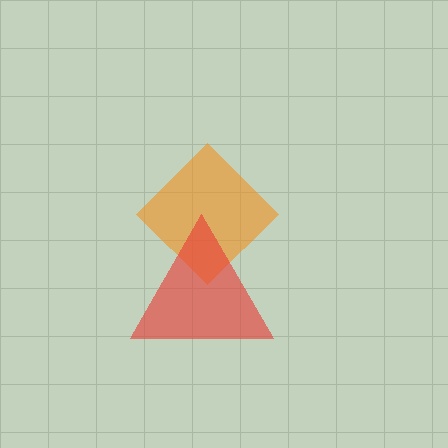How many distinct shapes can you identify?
There are 2 distinct shapes: an orange diamond, a red triangle.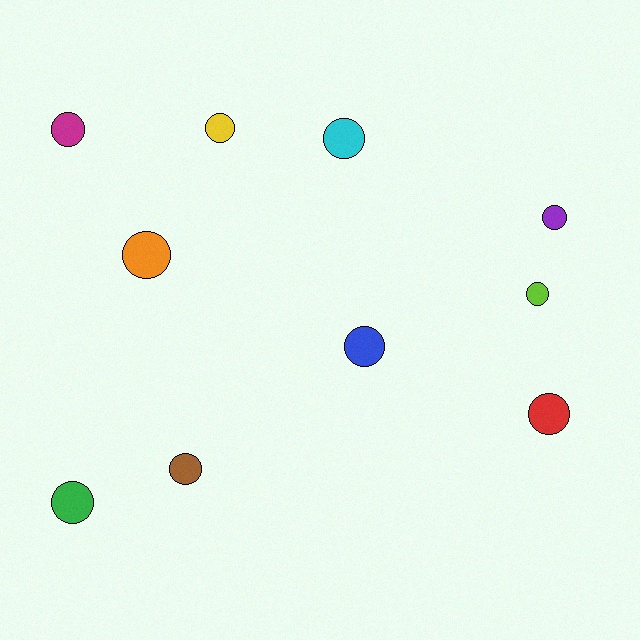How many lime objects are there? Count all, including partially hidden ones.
There is 1 lime object.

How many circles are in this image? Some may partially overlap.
There are 10 circles.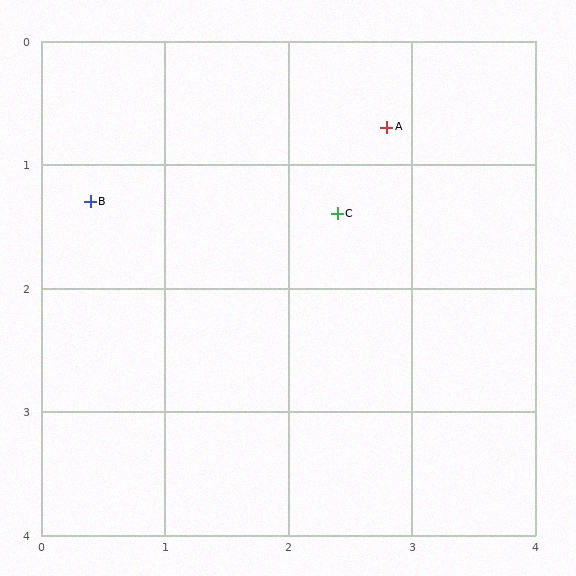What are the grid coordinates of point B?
Point B is at approximately (0.4, 1.3).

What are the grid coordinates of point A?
Point A is at approximately (2.8, 0.7).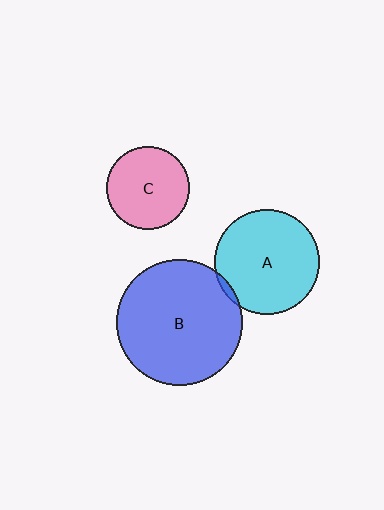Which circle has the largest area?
Circle B (blue).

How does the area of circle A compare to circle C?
Approximately 1.6 times.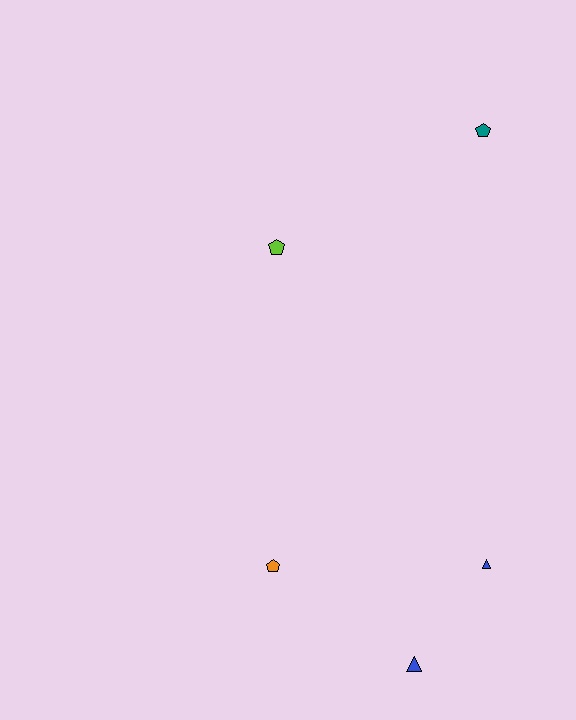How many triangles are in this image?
There are 2 triangles.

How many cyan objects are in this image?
There are no cyan objects.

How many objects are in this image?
There are 5 objects.